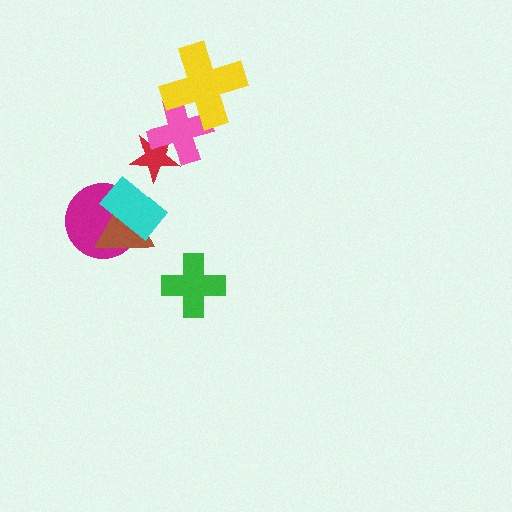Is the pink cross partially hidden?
Yes, it is partially covered by another shape.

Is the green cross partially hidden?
No, no other shape covers it.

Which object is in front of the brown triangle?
The cyan rectangle is in front of the brown triangle.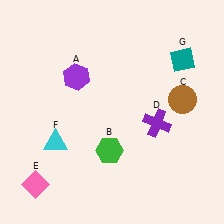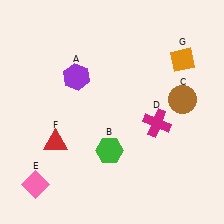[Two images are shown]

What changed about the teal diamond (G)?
In Image 1, G is teal. In Image 2, it changed to orange.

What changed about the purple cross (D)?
In Image 1, D is purple. In Image 2, it changed to magenta.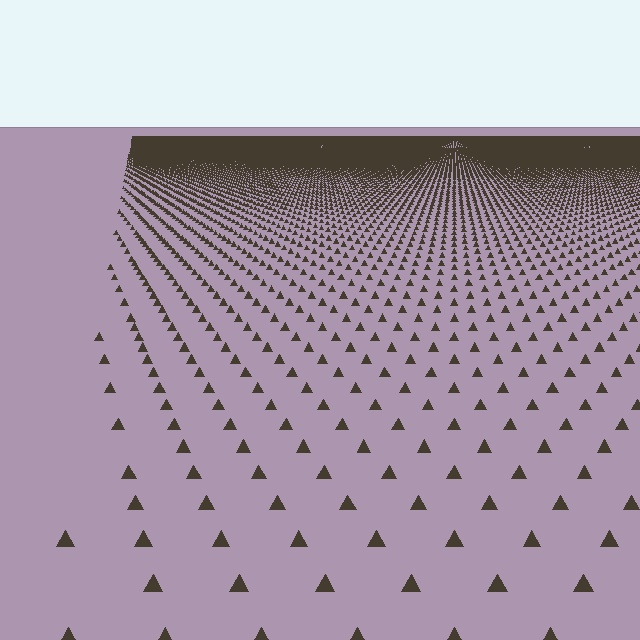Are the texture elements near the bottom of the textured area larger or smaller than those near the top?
Larger. Near the bottom, elements are closer to the viewer and appear at a bigger on-screen size.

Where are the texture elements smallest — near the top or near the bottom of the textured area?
Near the top.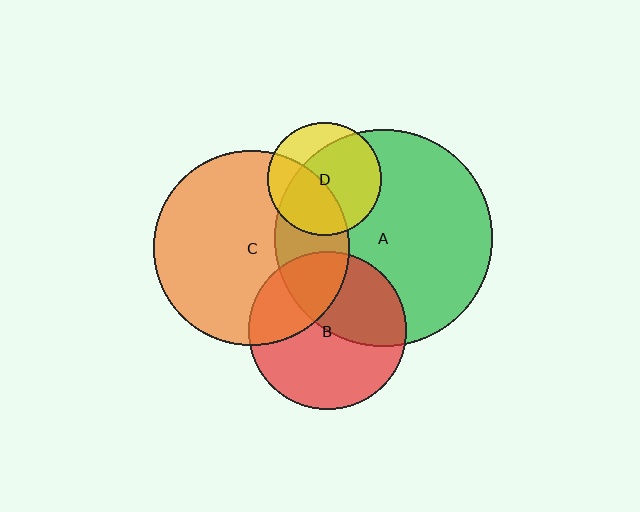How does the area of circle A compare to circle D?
Approximately 3.6 times.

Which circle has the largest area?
Circle A (green).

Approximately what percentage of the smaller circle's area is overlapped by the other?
Approximately 25%.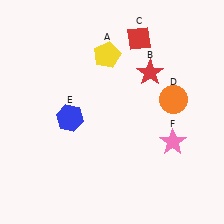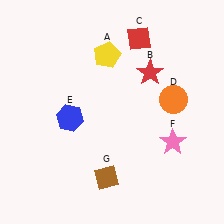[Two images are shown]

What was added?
A brown diamond (G) was added in Image 2.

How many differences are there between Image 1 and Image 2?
There is 1 difference between the two images.